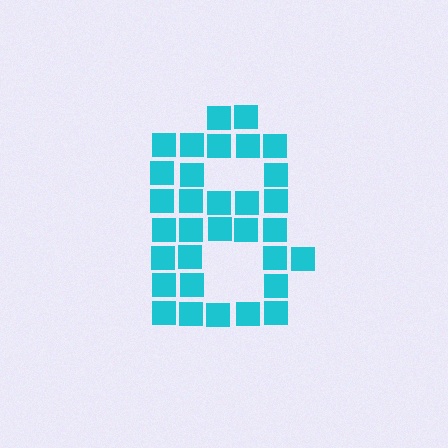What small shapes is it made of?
It is made of small squares.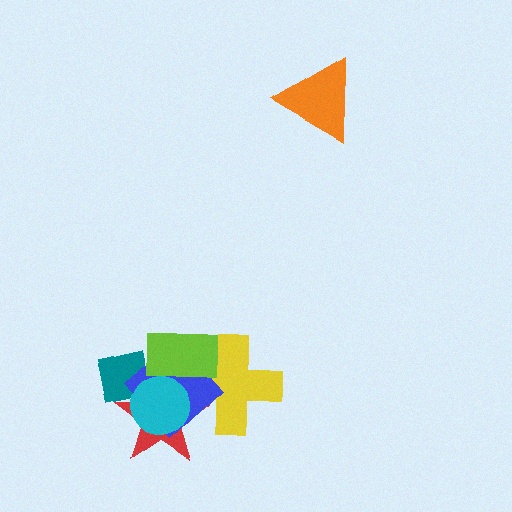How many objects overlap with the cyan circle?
4 objects overlap with the cyan circle.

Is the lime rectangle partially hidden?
Yes, it is partially covered by another shape.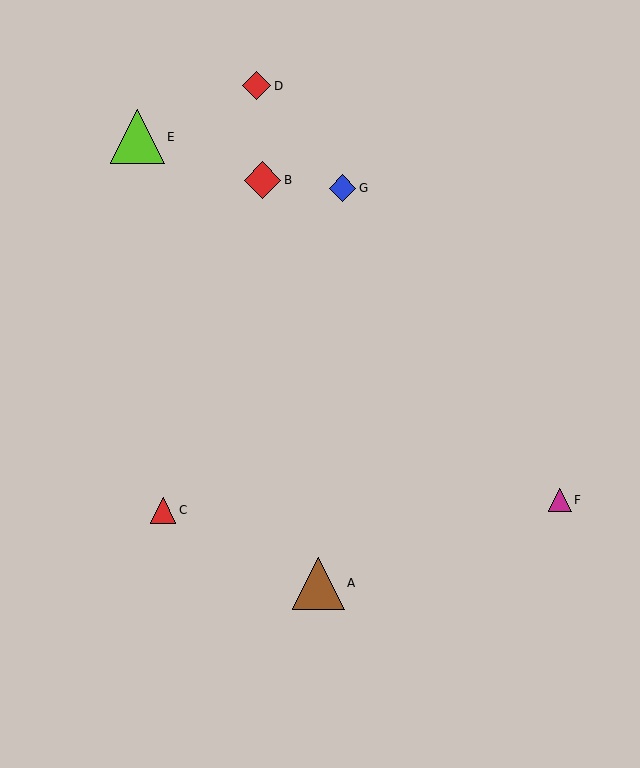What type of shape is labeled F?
Shape F is a magenta triangle.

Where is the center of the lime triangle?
The center of the lime triangle is at (137, 137).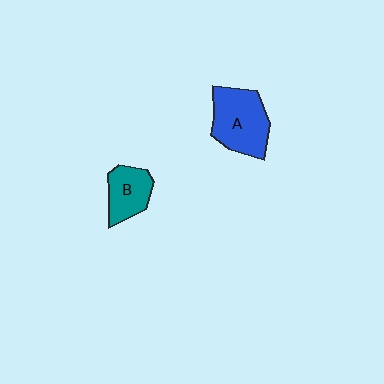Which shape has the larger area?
Shape A (blue).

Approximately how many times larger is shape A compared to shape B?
Approximately 1.6 times.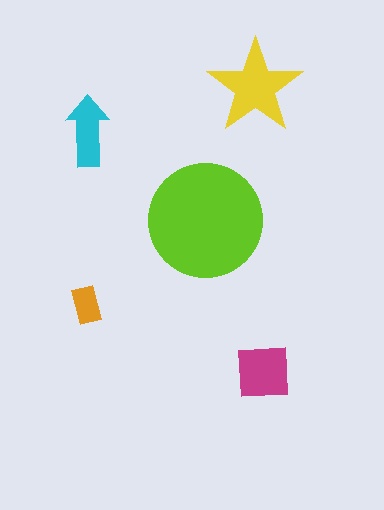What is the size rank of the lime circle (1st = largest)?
1st.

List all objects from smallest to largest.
The orange rectangle, the cyan arrow, the magenta square, the yellow star, the lime circle.